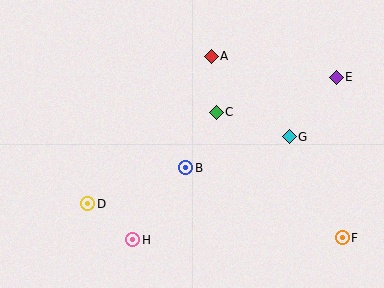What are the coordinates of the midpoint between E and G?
The midpoint between E and G is at (313, 107).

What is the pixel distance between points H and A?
The distance between H and A is 199 pixels.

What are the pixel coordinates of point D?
Point D is at (88, 204).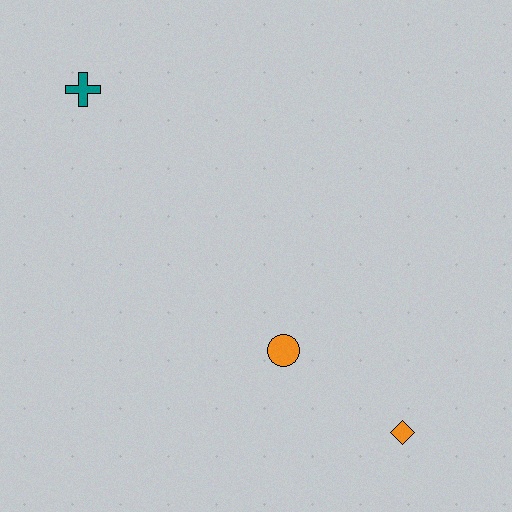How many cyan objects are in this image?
There are no cyan objects.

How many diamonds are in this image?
There is 1 diamond.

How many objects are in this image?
There are 3 objects.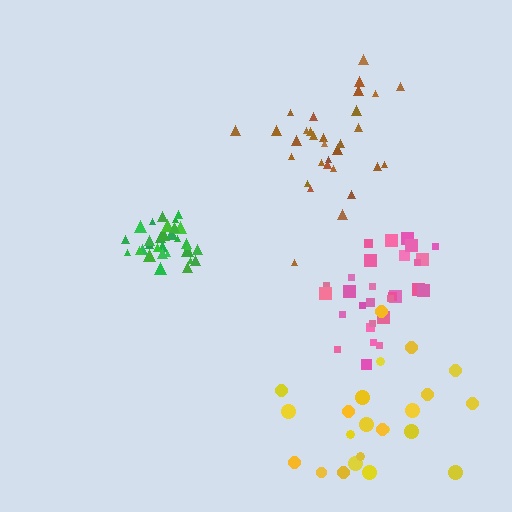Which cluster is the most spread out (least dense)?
Yellow.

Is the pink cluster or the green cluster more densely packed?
Green.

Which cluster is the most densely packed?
Green.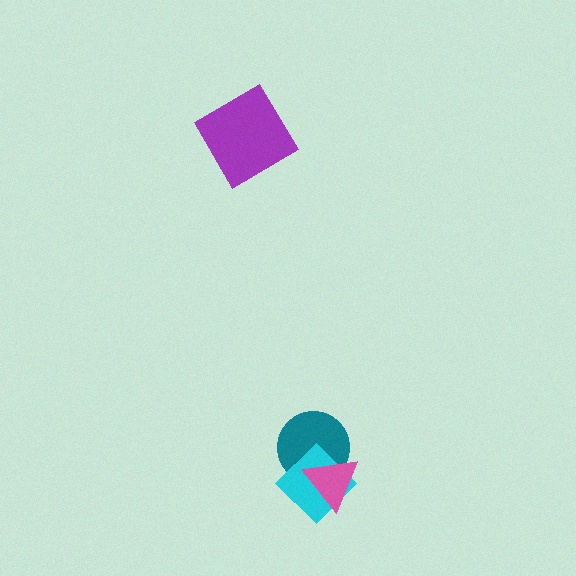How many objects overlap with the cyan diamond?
2 objects overlap with the cyan diamond.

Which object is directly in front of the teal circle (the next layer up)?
The cyan diamond is directly in front of the teal circle.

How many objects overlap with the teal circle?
2 objects overlap with the teal circle.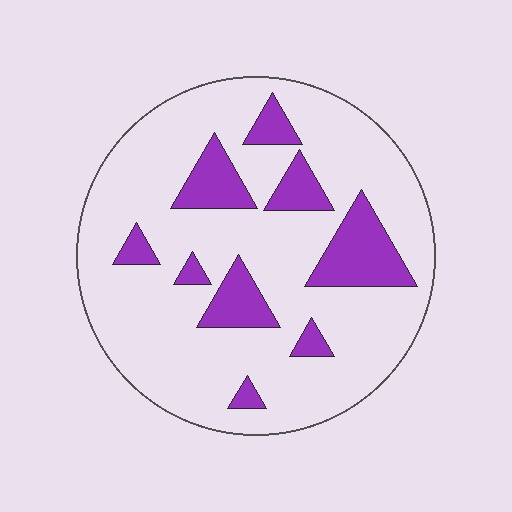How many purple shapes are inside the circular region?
9.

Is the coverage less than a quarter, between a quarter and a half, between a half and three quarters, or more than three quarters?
Less than a quarter.